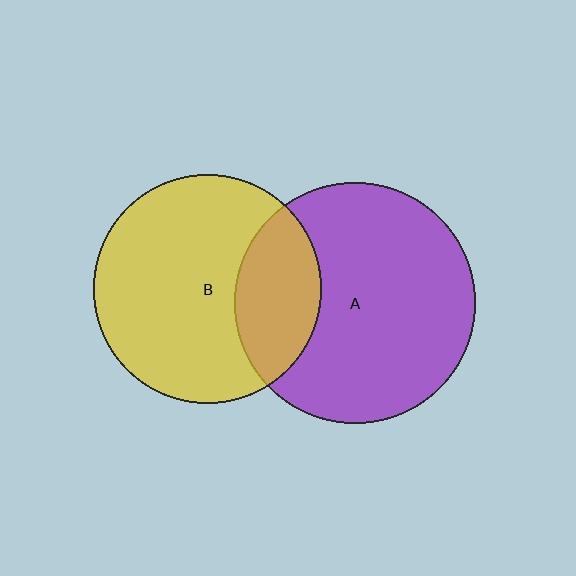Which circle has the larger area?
Circle A (purple).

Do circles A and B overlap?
Yes.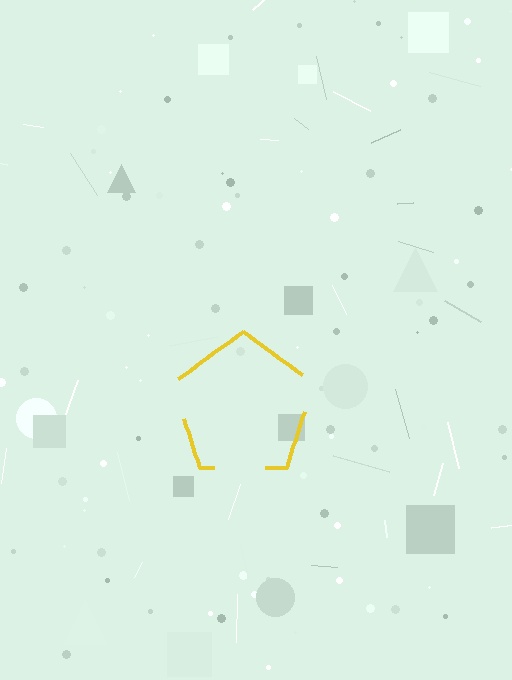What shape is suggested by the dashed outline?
The dashed outline suggests a pentagon.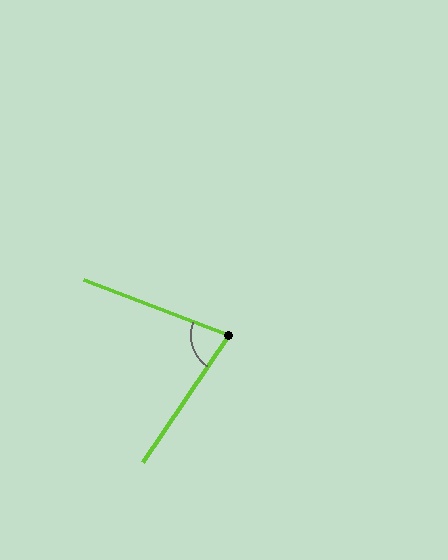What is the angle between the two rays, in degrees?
Approximately 77 degrees.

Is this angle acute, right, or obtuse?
It is acute.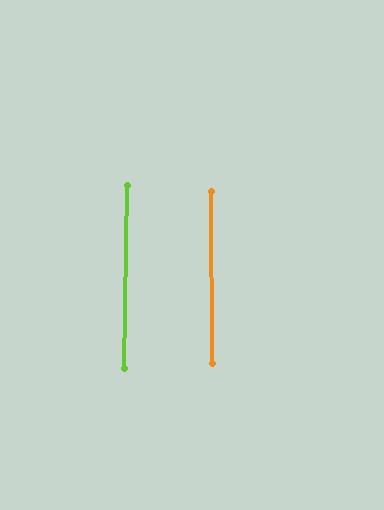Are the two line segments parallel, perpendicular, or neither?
Parallel — their directions differ by only 1.4°.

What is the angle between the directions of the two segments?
Approximately 1 degree.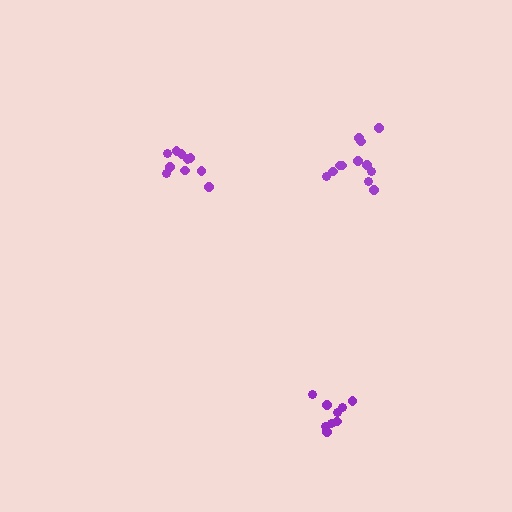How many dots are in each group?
Group 1: 10 dots, Group 2: 9 dots, Group 3: 12 dots (31 total).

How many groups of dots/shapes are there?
There are 3 groups.